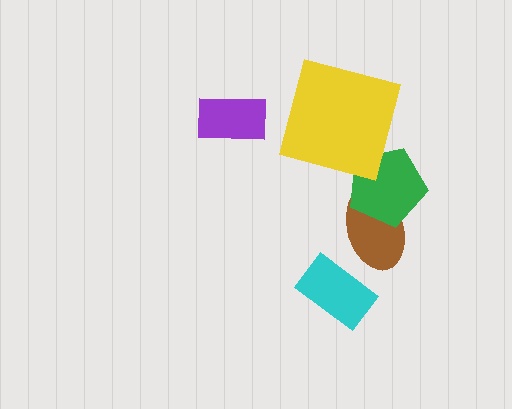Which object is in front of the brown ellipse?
The green pentagon is in front of the brown ellipse.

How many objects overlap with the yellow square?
1 object overlaps with the yellow square.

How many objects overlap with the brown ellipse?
1 object overlaps with the brown ellipse.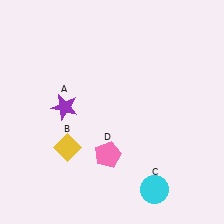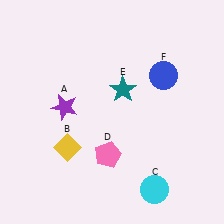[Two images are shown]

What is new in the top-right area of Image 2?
A blue circle (F) was added in the top-right area of Image 2.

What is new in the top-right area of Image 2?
A teal star (E) was added in the top-right area of Image 2.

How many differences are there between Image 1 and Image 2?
There are 2 differences between the two images.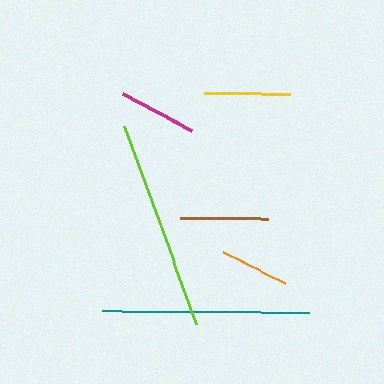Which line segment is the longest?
The lime line is the longest at approximately 211 pixels.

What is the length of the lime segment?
The lime segment is approximately 211 pixels long.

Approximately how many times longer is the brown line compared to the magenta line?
The brown line is approximately 1.1 times the length of the magenta line.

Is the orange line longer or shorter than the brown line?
The brown line is longer than the orange line.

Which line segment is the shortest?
The orange line is the shortest at approximately 69 pixels.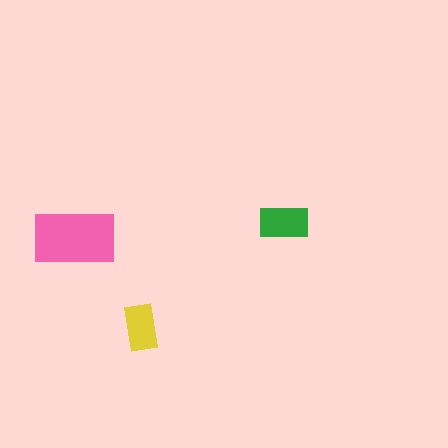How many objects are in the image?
There are 3 objects in the image.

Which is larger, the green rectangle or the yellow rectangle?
The green one.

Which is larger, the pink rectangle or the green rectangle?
The pink one.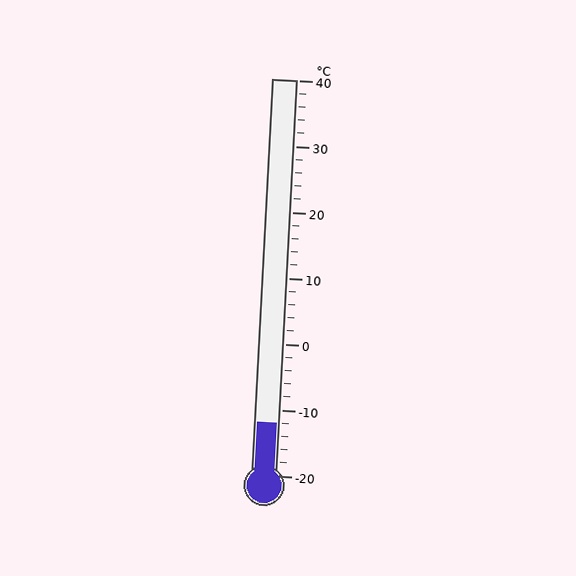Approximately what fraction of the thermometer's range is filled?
The thermometer is filled to approximately 15% of its range.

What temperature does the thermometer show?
The thermometer shows approximately -12°C.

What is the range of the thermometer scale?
The thermometer scale ranges from -20°C to 40°C.